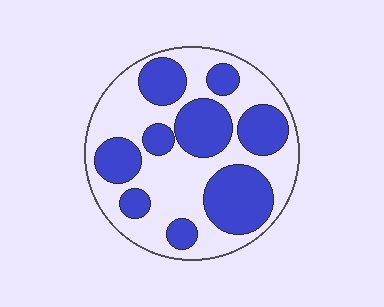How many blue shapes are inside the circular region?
9.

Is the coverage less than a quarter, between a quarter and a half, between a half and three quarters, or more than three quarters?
Between a quarter and a half.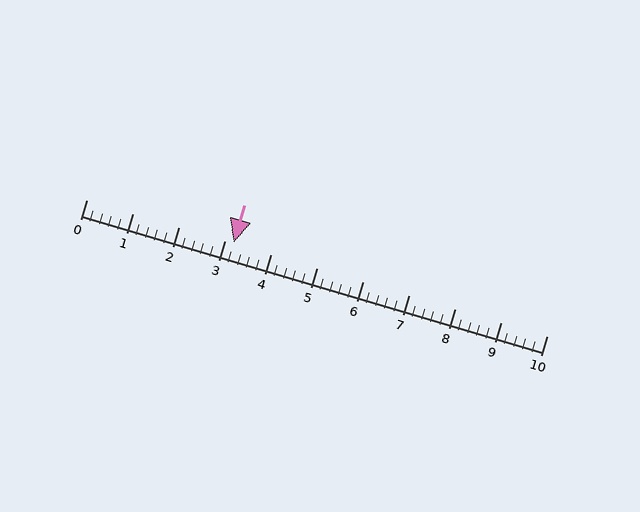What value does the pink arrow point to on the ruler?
The pink arrow points to approximately 3.2.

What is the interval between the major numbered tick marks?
The major tick marks are spaced 1 units apart.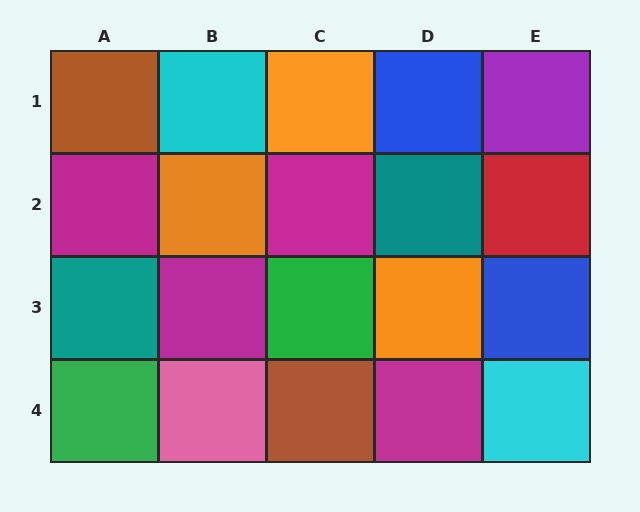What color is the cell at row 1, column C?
Orange.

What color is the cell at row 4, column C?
Brown.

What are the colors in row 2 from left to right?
Magenta, orange, magenta, teal, red.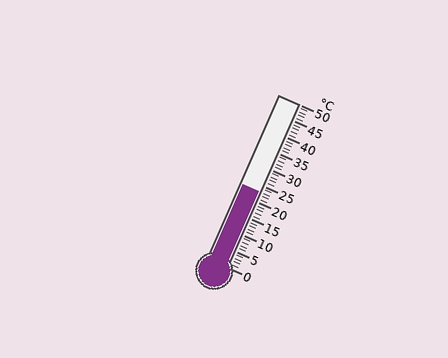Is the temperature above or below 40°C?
The temperature is below 40°C.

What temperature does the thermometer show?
The thermometer shows approximately 23°C.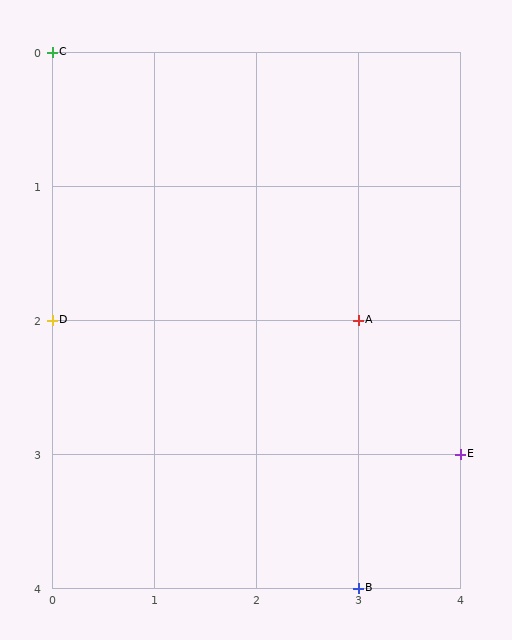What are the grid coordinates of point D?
Point D is at grid coordinates (0, 2).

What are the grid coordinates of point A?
Point A is at grid coordinates (3, 2).